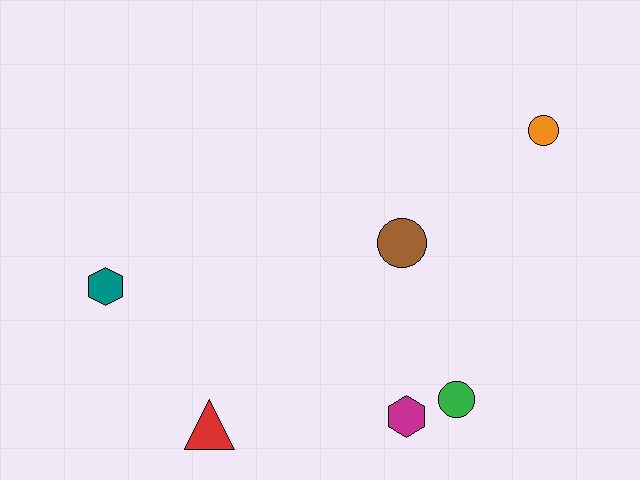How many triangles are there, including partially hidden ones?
There is 1 triangle.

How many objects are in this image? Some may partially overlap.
There are 6 objects.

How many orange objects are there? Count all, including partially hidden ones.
There is 1 orange object.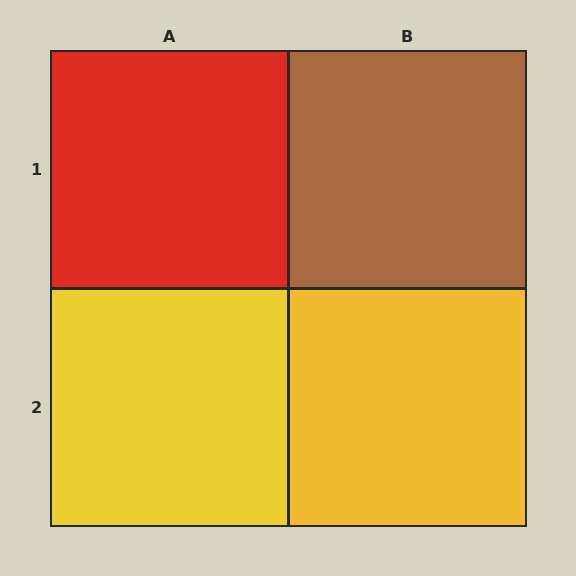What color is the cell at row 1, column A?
Red.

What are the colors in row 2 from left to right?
Yellow, yellow.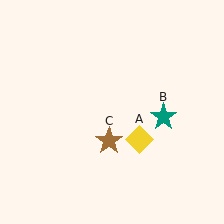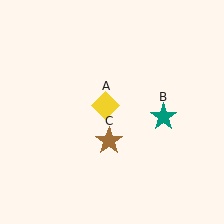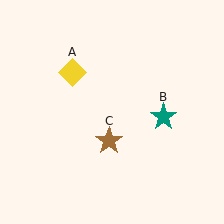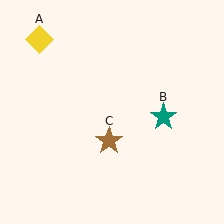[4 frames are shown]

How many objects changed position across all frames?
1 object changed position: yellow diamond (object A).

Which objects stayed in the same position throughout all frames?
Teal star (object B) and brown star (object C) remained stationary.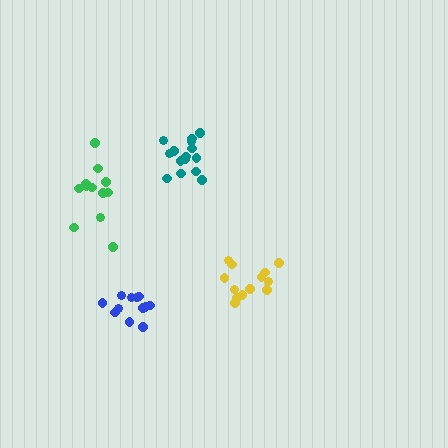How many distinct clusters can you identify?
There are 4 distinct clusters.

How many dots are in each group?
Group 1: 13 dots, Group 2: 15 dots, Group 3: 12 dots, Group 4: 12 dots (52 total).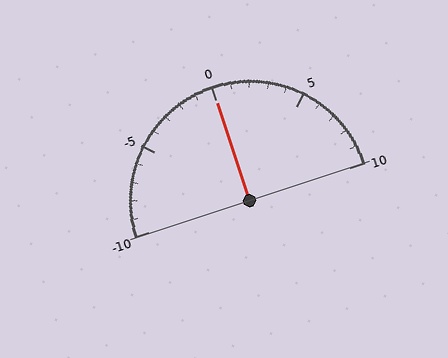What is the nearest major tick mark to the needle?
The nearest major tick mark is 0.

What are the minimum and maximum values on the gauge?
The gauge ranges from -10 to 10.